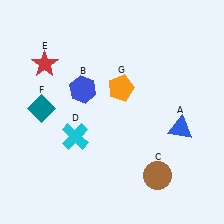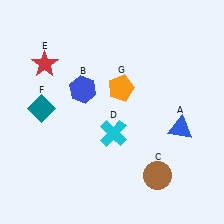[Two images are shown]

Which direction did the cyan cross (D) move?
The cyan cross (D) moved right.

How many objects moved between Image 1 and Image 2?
1 object moved between the two images.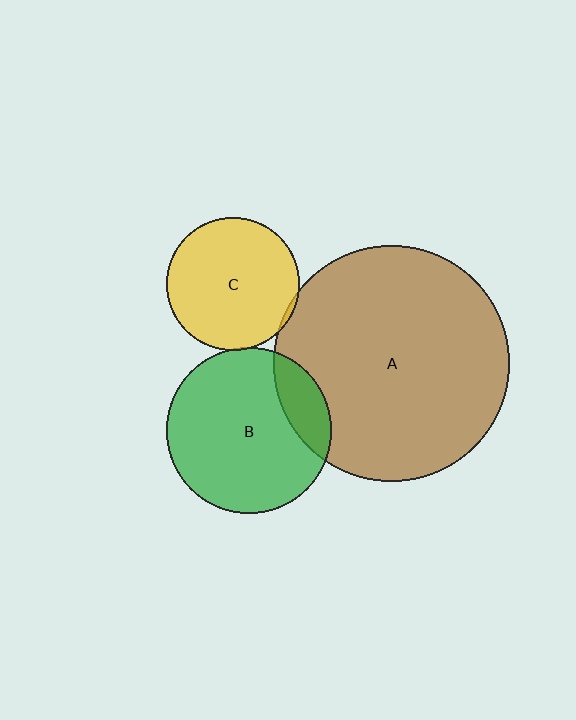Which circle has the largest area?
Circle A (brown).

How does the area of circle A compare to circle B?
Approximately 2.0 times.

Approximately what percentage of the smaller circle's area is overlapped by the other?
Approximately 15%.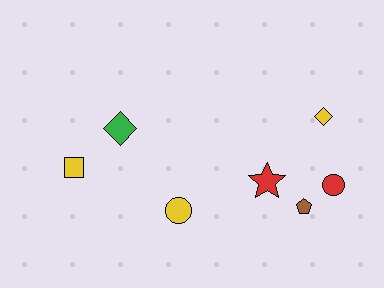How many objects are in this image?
There are 7 objects.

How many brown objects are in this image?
There is 1 brown object.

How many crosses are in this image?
There are no crosses.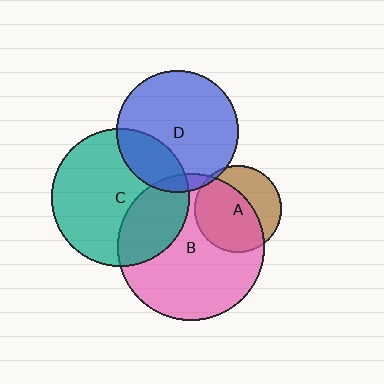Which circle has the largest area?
Circle B (pink).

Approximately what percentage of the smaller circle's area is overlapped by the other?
Approximately 65%.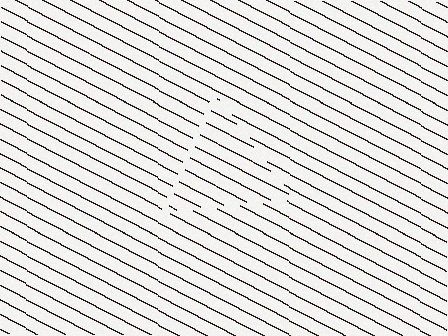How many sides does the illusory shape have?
3 sides — the line-ends trace a triangle.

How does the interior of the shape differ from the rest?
The interior of the shape contains the same grating, shifted by half a period — the contour is defined by the phase discontinuity where line-ends from the inner and outer gratings abut.